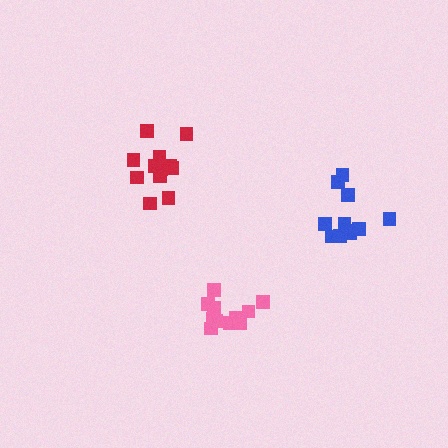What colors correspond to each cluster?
The clusters are colored: blue, pink, red.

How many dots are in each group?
Group 1: 11 dots, Group 2: 12 dots, Group 3: 13 dots (36 total).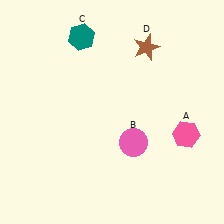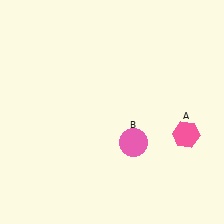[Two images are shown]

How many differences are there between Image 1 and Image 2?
There are 2 differences between the two images.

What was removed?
The brown star (D), the teal hexagon (C) were removed in Image 2.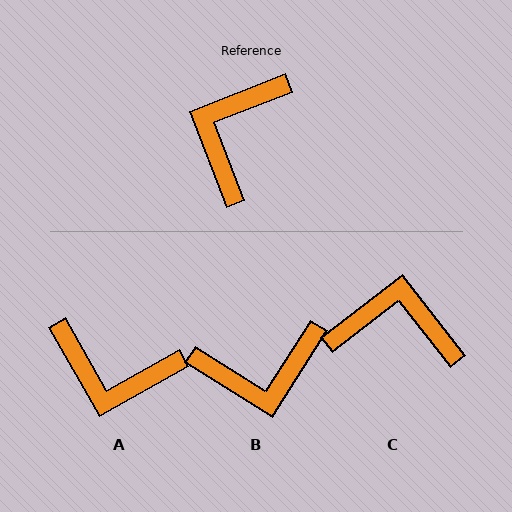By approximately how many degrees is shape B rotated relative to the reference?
Approximately 127 degrees counter-clockwise.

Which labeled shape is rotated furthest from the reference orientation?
B, about 127 degrees away.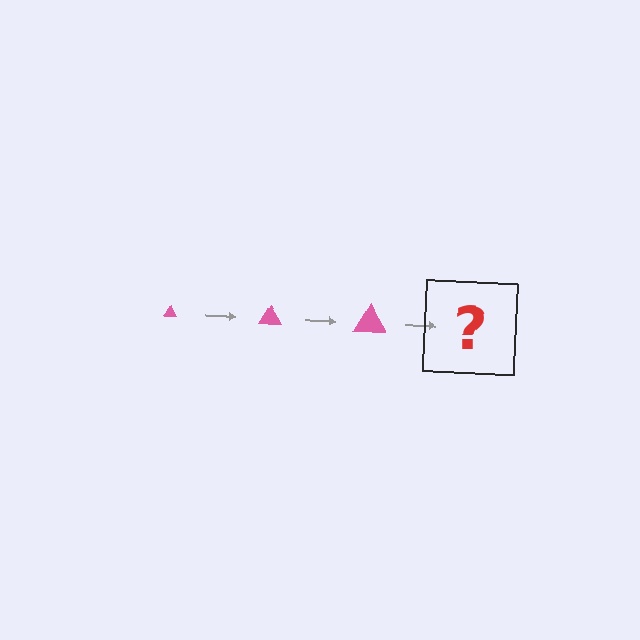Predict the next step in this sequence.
The next step is a pink triangle, larger than the previous one.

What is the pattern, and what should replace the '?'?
The pattern is that the triangle gets progressively larger each step. The '?' should be a pink triangle, larger than the previous one.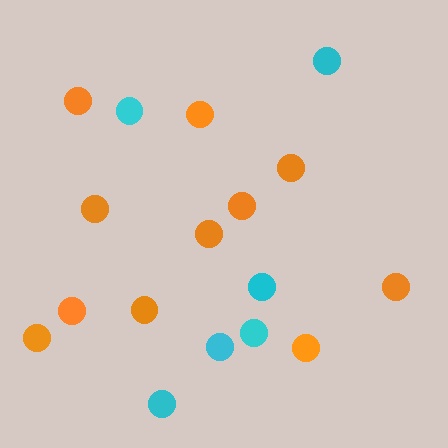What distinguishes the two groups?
There are 2 groups: one group of cyan circles (6) and one group of orange circles (11).